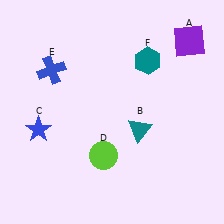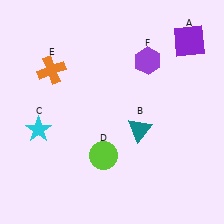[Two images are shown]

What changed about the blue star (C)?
In Image 1, C is blue. In Image 2, it changed to cyan.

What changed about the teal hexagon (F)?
In Image 1, F is teal. In Image 2, it changed to purple.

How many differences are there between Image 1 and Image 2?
There are 3 differences between the two images.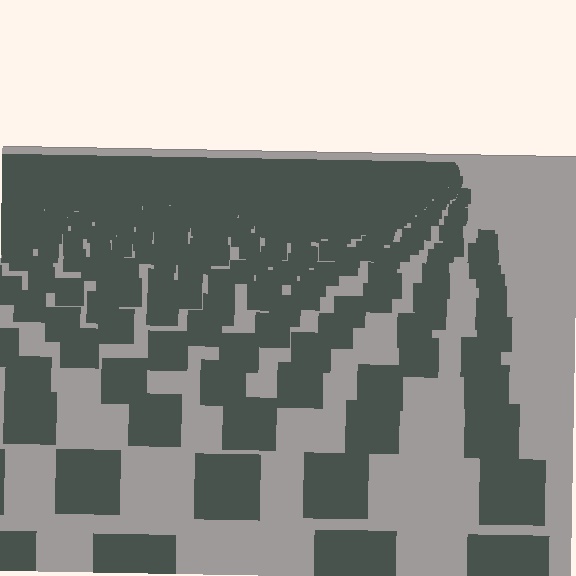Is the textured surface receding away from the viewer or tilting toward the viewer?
The surface is receding away from the viewer. Texture elements get smaller and denser toward the top.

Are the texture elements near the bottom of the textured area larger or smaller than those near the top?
Larger. Near the bottom, elements are closer to the viewer and appear at a bigger on-screen size.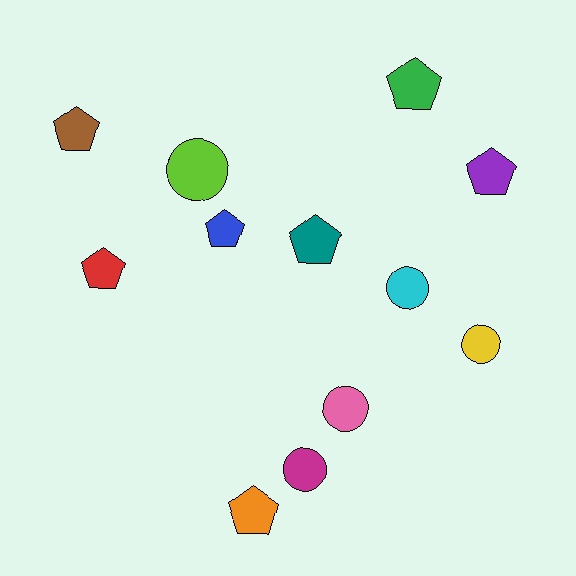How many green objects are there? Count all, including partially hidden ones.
There is 1 green object.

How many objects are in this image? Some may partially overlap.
There are 12 objects.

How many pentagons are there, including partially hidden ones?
There are 7 pentagons.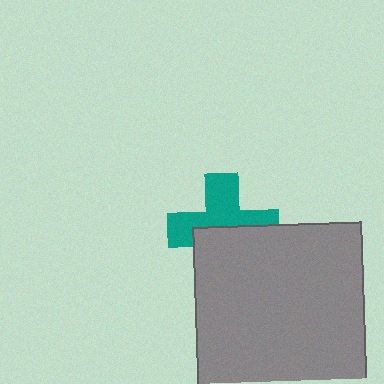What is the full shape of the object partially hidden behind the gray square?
The partially hidden object is a teal cross.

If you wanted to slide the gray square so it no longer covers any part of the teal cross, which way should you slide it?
Slide it down — that is the most direct way to separate the two shapes.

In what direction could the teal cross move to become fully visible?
The teal cross could move up. That would shift it out from behind the gray square entirely.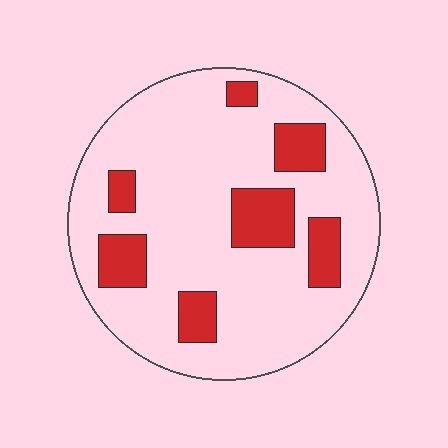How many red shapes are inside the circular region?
7.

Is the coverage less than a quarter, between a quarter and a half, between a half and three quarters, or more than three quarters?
Less than a quarter.